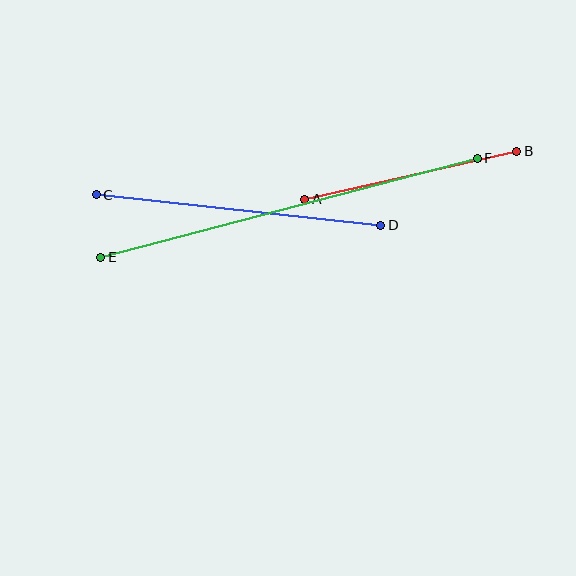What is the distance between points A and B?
The distance is approximately 217 pixels.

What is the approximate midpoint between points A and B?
The midpoint is at approximately (411, 175) pixels.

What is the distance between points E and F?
The distance is approximately 390 pixels.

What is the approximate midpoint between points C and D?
The midpoint is at approximately (239, 210) pixels.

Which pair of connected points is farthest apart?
Points E and F are farthest apart.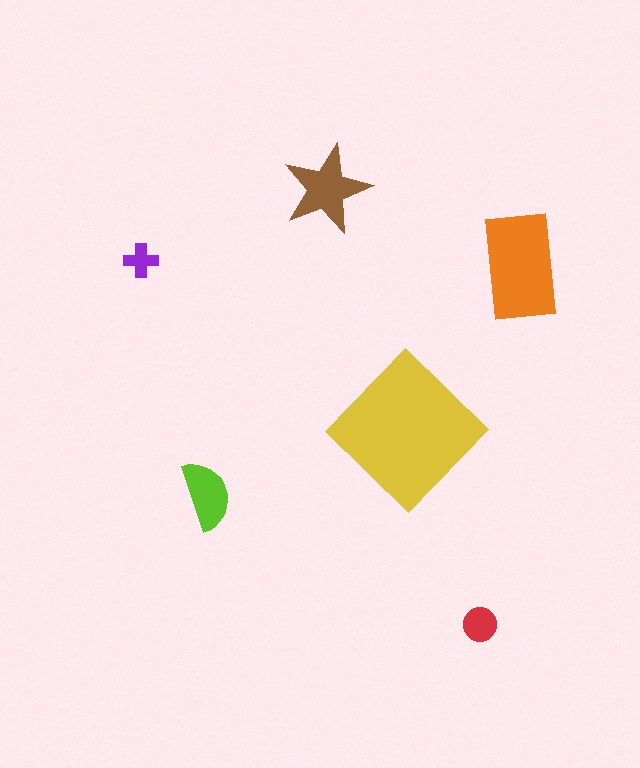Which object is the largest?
The yellow diamond.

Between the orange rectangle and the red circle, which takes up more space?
The orange rectangle.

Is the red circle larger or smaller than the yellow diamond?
Smaller.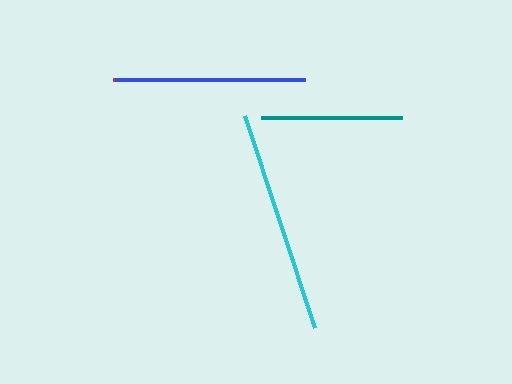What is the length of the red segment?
The red segment is approximately 177 pixels long.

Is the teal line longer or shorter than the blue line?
The blue line is longer than the teal line.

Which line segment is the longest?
The cyan line is the longest at approximately 223 pixels.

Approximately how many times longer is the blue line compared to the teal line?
The blue line is approximately 1.4 times the length of the teal line.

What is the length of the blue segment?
The blue segment is approximately 191 pixels long.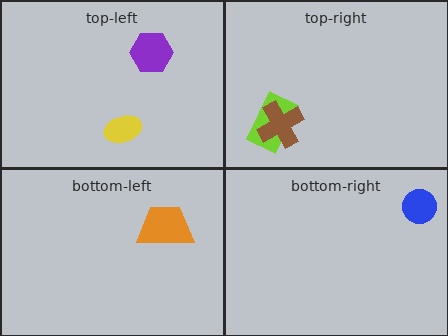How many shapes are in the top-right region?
2.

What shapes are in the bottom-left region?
The orange trapezoid.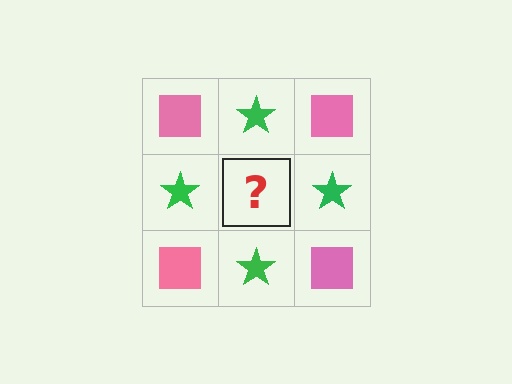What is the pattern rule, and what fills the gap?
The rule is that it alternates pink square and green star in a checkerboard pattern. The gap should be filled with a pink square.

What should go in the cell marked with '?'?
The missing cell should contain a pink square.